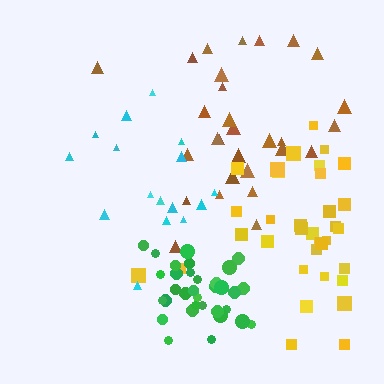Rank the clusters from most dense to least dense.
green, cyan, brown, yellow.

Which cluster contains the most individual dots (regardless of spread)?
Yellow (34).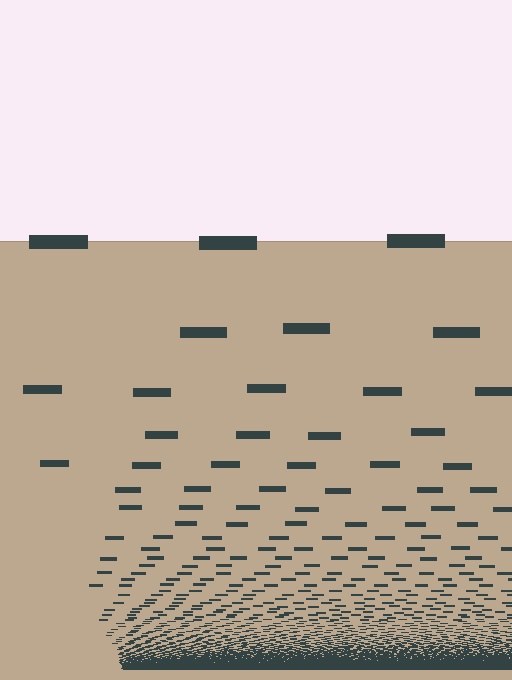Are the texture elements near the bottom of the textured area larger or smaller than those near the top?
Smaller. The gradient is inverted — elements near the bottom are smaller and denser.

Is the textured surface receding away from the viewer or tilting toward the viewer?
The surface appears to tilt toward the viewer. Texture elements get larger and sparser toward the top.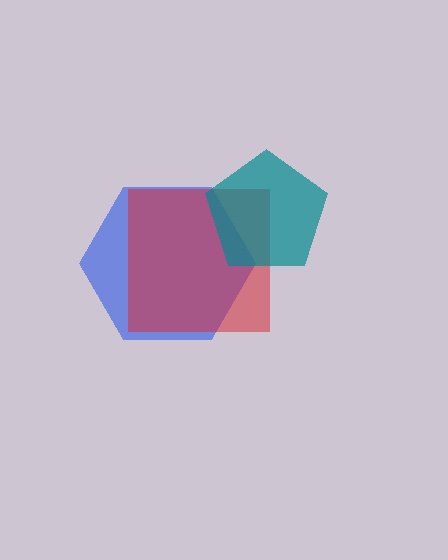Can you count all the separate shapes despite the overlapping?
Yes, there are 3 separate shapes.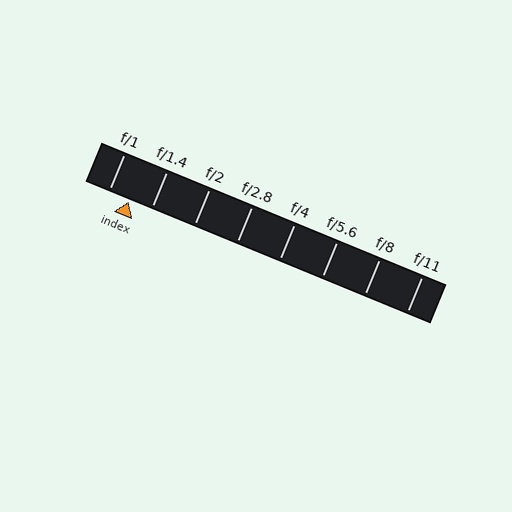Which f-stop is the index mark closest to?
The index mark is closest to f/1.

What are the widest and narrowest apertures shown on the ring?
The widest aperture shown is f/1 and the narrowest is f/11.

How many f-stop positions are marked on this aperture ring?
There are 8 f-stop positions marked.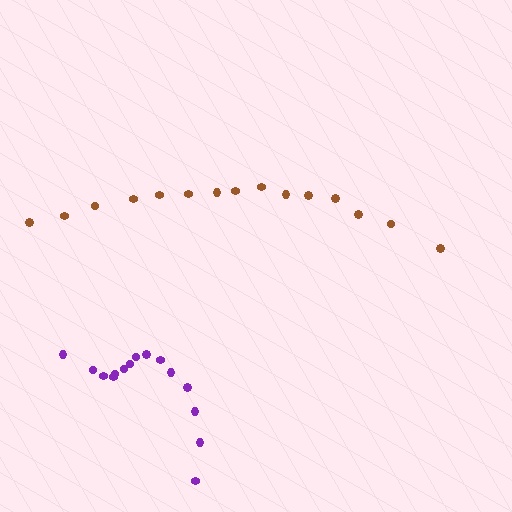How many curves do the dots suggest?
There are 2 distinct paths.